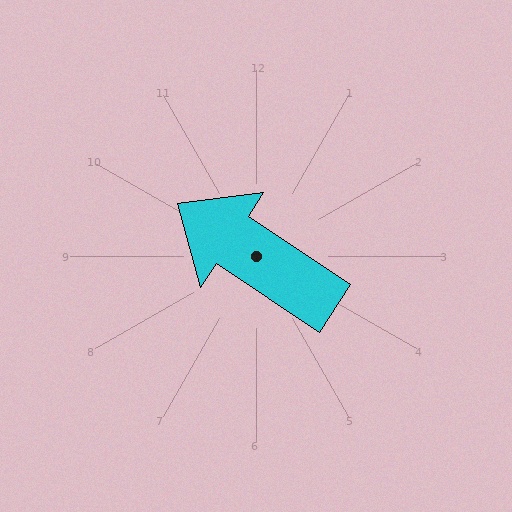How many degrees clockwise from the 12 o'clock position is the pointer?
Approximately 304 degrees.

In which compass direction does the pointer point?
Northwest.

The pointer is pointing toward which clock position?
Roughly 10 o'clock.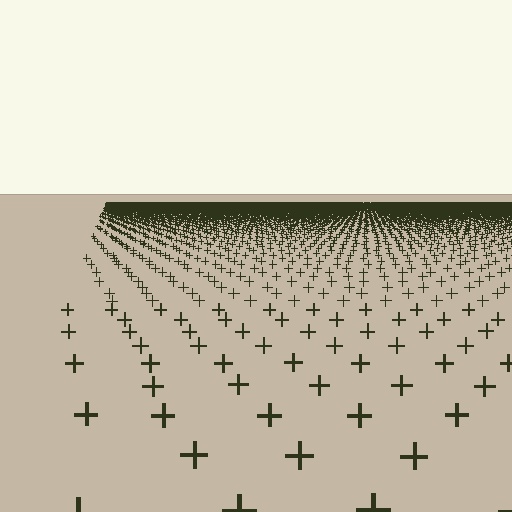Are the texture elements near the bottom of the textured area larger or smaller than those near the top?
Larger. Near the bottom, elements are closer to the viewer and appear at a bigger on-screen size.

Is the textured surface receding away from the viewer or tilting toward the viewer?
The surface is receding away from the viewer. Texture elements get smaller and denser toward the top.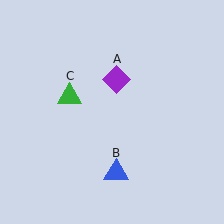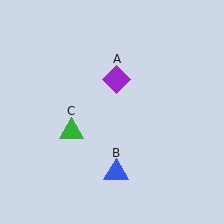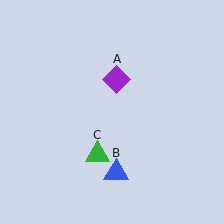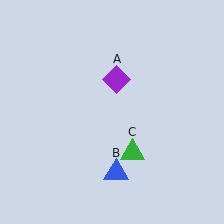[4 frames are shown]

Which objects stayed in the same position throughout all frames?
Purple diamond (object A) and blue triangle (object B) remained stationary.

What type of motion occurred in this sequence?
The green triangle (object C) rotated counterclockwise around the center of the scene.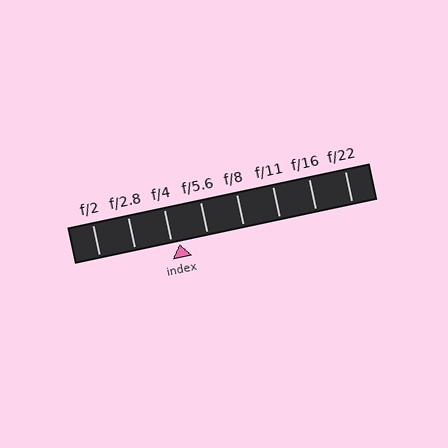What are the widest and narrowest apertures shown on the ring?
The widest aperture shown is f/2 and the narrowest is f/22.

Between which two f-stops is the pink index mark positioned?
The index mark is between f/4 and f/5.6.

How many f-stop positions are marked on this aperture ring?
There are 8 f-stop positions marked.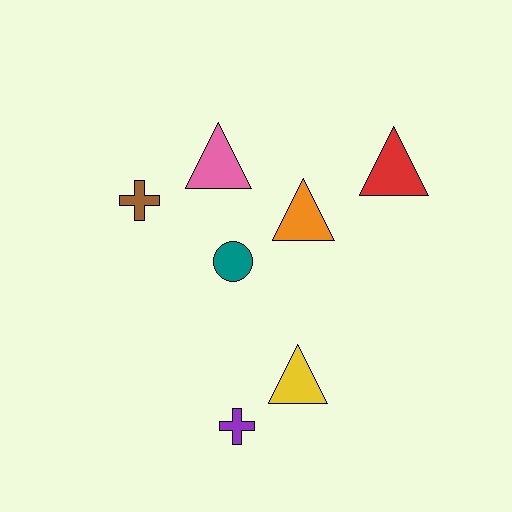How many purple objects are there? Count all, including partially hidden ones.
There is 1 purple object.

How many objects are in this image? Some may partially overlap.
There are 7 objects.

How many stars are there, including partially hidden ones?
There are no stars.